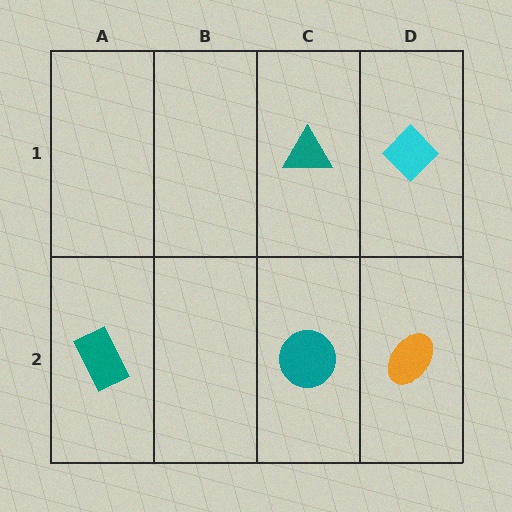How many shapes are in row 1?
2 shapes.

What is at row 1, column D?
A cyan diamond.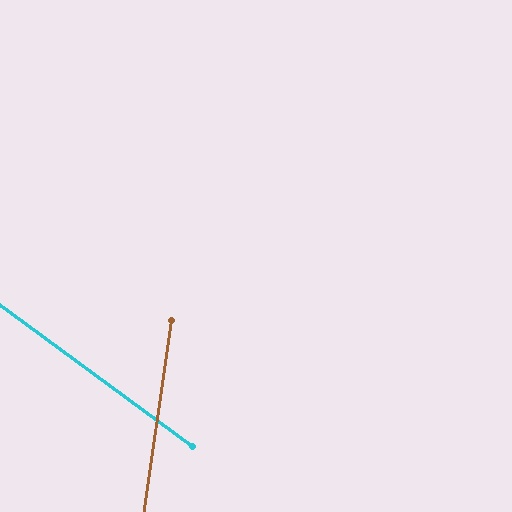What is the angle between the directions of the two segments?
Approximately 62 degrees.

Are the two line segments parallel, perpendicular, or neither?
Neither parallel nor perpendicular — they differ by about 62°.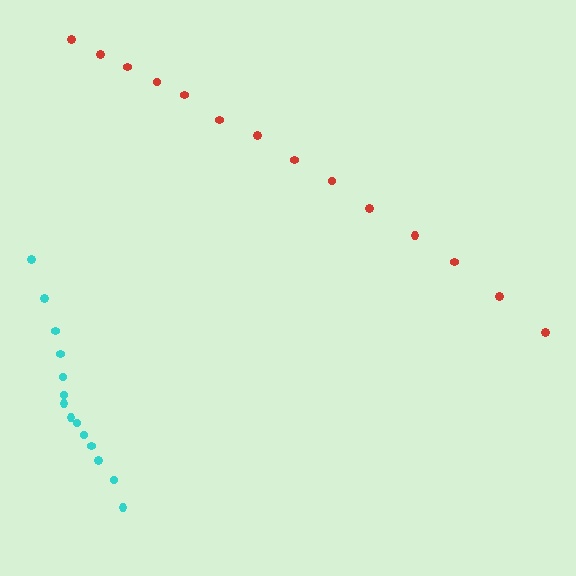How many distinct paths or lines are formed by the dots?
There are 2 distinct paths.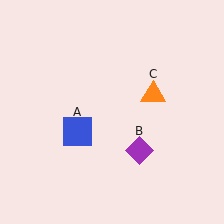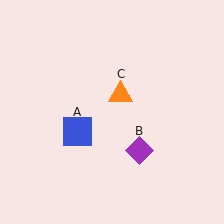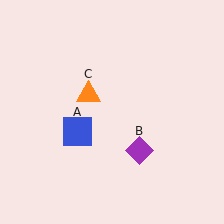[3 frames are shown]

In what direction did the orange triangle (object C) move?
The orange triangle (object C) moved left.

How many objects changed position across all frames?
1 object changed position: orange triangle (object C).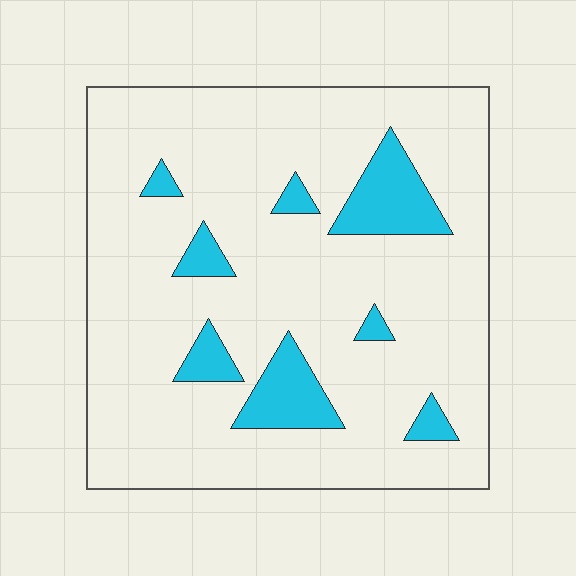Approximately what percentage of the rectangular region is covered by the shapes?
Approximately 15%.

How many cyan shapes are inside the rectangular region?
8.